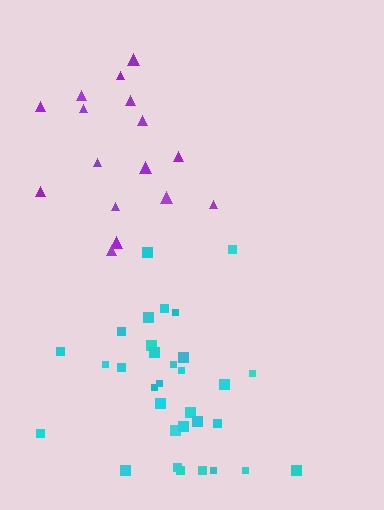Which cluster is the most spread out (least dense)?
Purple.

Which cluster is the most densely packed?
Cyan.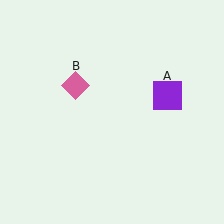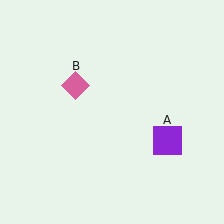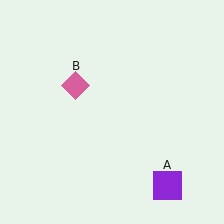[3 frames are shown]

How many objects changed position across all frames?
1 object changed position: purple square (object A).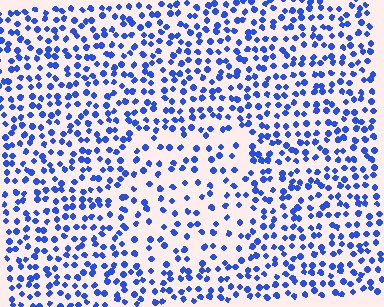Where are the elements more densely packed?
The elements are more densely packed outside the rectangle boundary.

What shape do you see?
I see a rectangle.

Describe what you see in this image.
The image contains small blue elements arranged at two different densities. A rectangle-shaped region is visible where the elements are less densely packed than the surrounding area.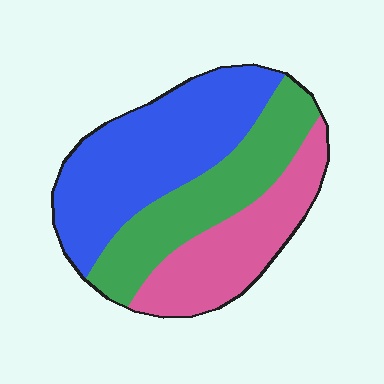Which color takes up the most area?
Blue, at roughly 45%.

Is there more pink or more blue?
Blue.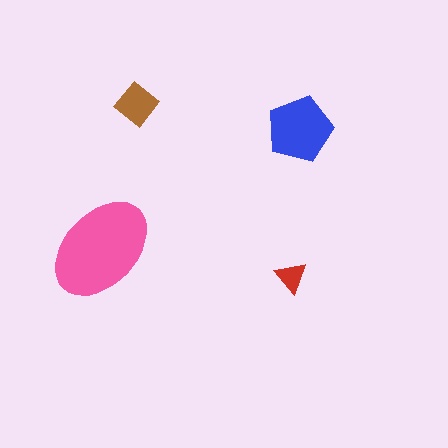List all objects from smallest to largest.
The red triangle, the brown diamond, the blue pentagon, the pink ellipse.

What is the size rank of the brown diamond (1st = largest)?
3rd.